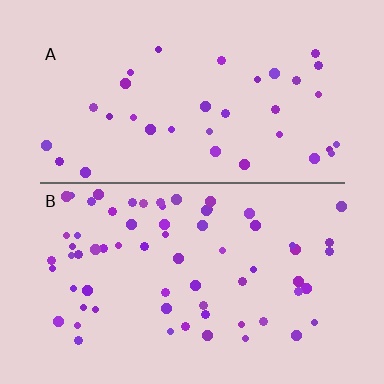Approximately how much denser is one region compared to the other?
Approximately 1.9× — region B over region A.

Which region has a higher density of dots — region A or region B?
B (the bottom).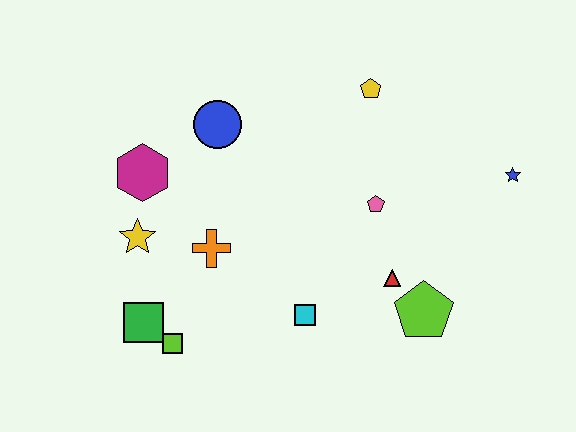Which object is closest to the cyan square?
The red triangle is closest to the cyan square.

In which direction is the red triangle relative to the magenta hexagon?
The red triangle is to the right of the magenta hexagon.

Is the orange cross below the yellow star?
Yes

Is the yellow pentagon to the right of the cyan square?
Yes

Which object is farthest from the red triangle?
The magenta hexagon is farthest from the red triangle.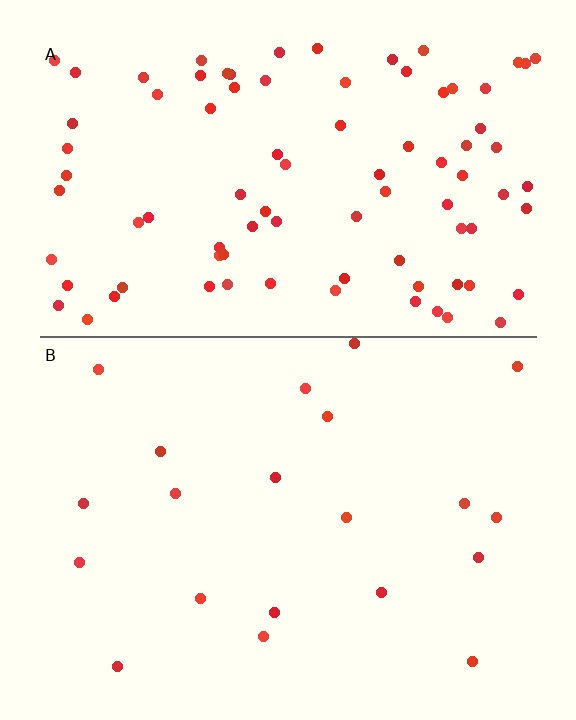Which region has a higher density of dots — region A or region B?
A (the top).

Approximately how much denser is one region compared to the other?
Approximately 4.3× — region A over region B.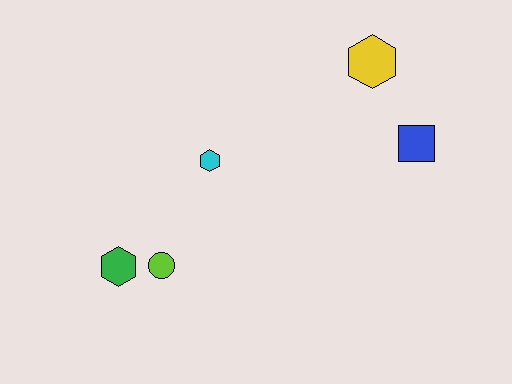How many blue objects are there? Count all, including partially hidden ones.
There is 1 blue object.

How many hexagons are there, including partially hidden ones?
There are 3 hexagons.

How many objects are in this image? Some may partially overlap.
There are 5 objects.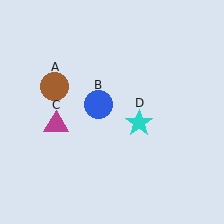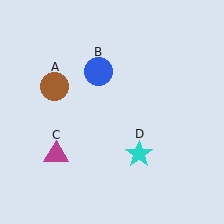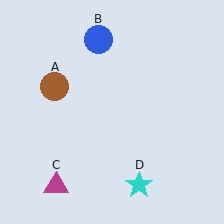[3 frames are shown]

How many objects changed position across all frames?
3 objects changed position: blue circle (object B), magenta triangle (object C), cyan star (object D).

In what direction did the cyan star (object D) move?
The cyan star (object D) moved down.